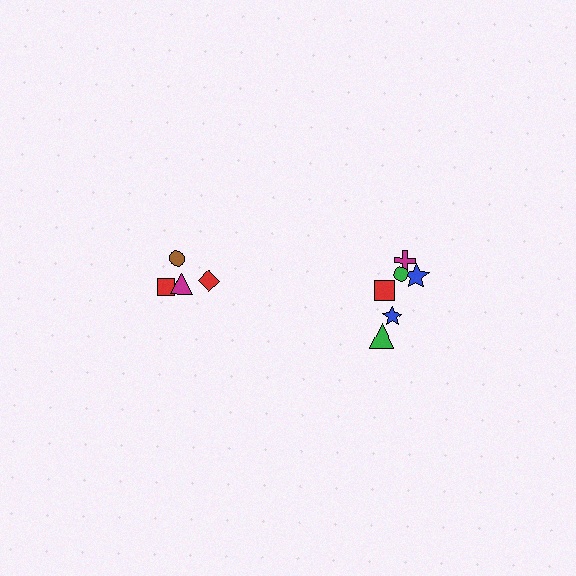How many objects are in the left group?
There are 4 objects.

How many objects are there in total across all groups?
There are 10 objects.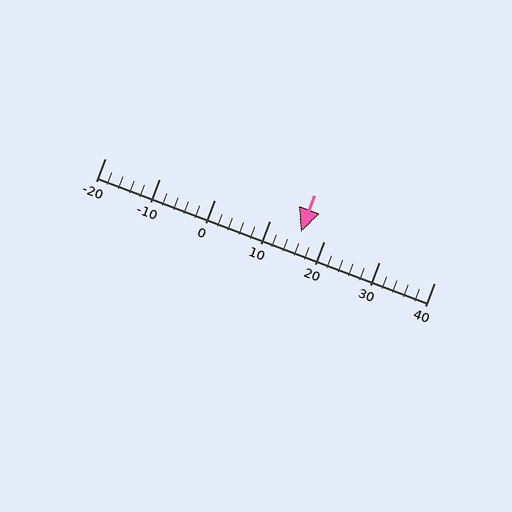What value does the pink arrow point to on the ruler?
The pink arrow points to approximately 16.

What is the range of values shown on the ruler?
The ruler shows values from -20 to 40.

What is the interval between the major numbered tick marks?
The major tick marks are spaced 10 units apart.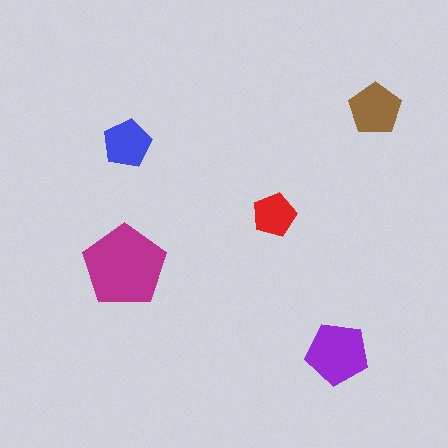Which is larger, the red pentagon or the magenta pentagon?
The magenta one.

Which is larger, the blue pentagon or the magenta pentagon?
The magenta one.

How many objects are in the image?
There are 5 objects in the image.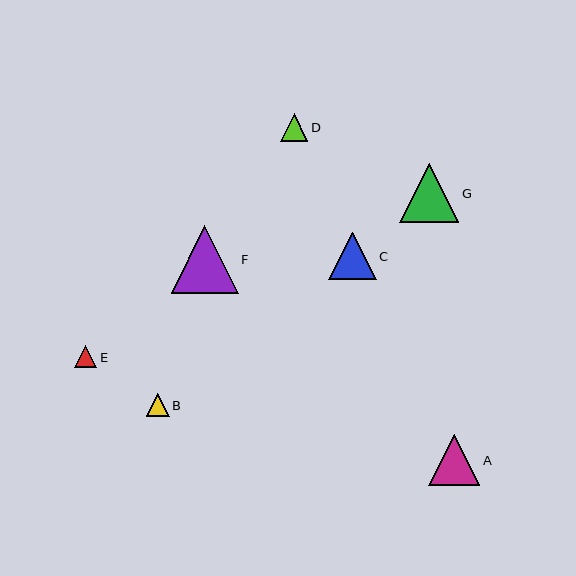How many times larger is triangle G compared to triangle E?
Triangle G is approximately 2.7 times the size of triangle E.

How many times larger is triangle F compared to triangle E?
Triangle F is approximately 3.1 times the size of triangle E.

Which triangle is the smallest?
Triangle E is the smallest with a size of approximately 22 pixels.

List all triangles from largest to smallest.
From largest to smallest: F, G, A, C, D, B, E.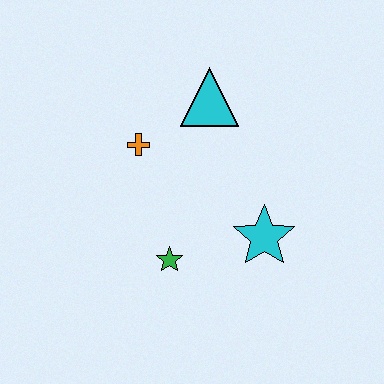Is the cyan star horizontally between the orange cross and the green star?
No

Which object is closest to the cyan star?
The green star is closest to the cyan star.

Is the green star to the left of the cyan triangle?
Yes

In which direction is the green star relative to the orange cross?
The green star is below the orange cross.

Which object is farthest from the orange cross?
The cyan star is farthest from the orange cross.